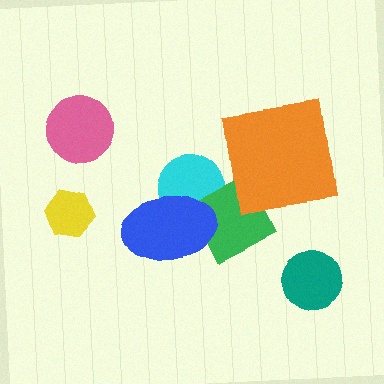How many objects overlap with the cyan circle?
2 objects overlap with the cyan circle.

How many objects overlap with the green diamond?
3 objects overlap with the green diamond.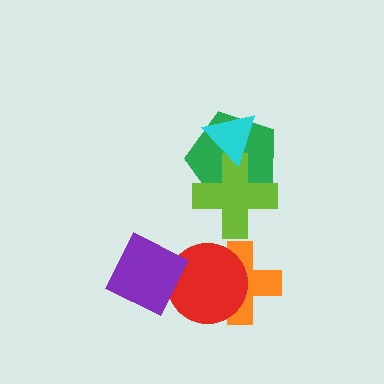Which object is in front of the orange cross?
The red circle is in front of the orange cross.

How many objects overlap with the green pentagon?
2 objects overlap with the green pentagon.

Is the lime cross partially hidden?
Yes, it is partially covered by another shape.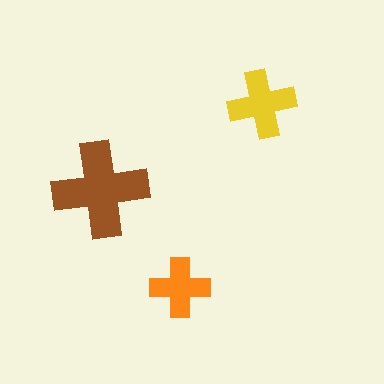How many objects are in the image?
There are 3 objects in the image.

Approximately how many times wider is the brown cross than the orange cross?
About 1.5 times wider.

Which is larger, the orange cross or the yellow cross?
The yellow one.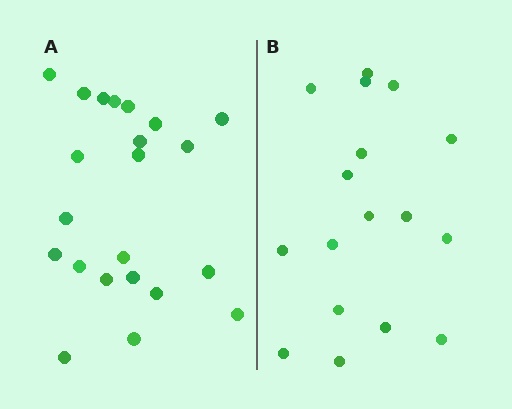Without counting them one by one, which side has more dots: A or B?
Region A (the left region) has more dots.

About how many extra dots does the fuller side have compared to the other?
Region A has about 5 more dots than region B.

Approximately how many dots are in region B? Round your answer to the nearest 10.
About 20 dots. (The exact count is 17, which rounds to 20.)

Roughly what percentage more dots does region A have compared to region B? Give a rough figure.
About 30% more.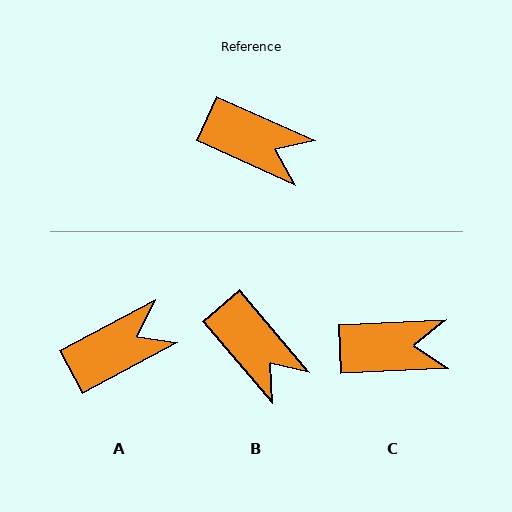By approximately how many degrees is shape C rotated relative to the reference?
Approximately 27 degrees counter-clockwise.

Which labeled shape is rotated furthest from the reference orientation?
A, about 52 degrees away.